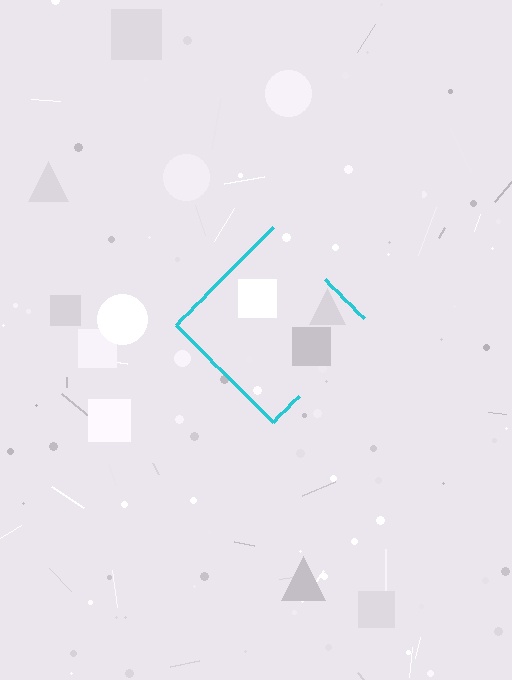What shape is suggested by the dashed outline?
The dashed outline suggests a diamond.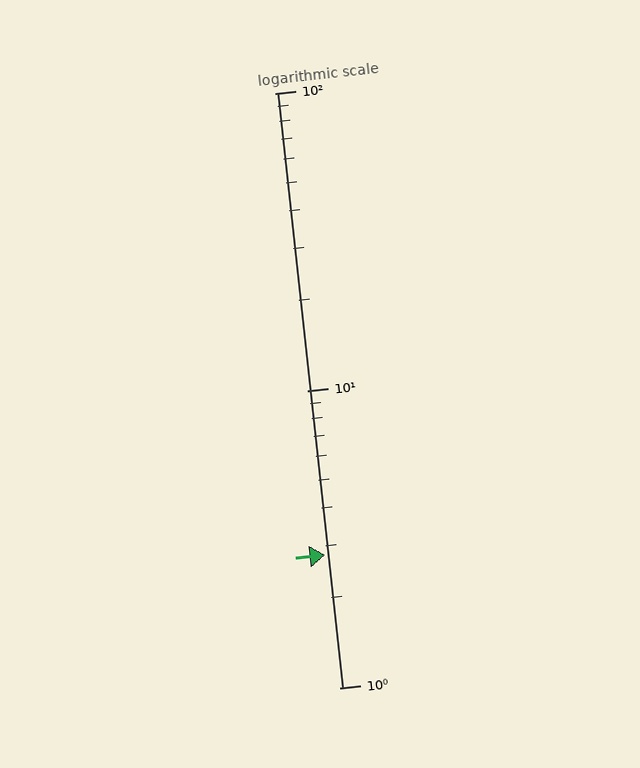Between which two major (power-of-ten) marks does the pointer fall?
The pointer is between 1 and 10.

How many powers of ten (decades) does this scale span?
The scale spans 2 decades, from 1 to 100.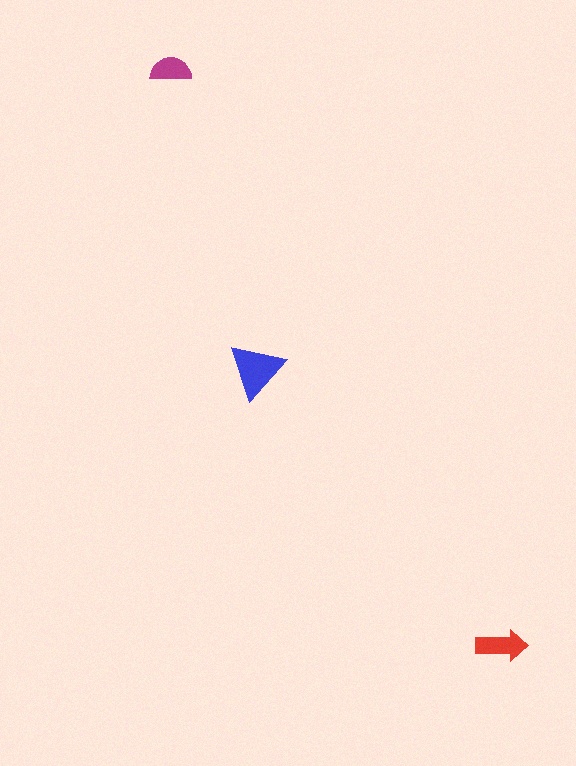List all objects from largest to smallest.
The blue triangle, the red arrow, the magenta semicircle.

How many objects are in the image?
There are 3 objects in the image.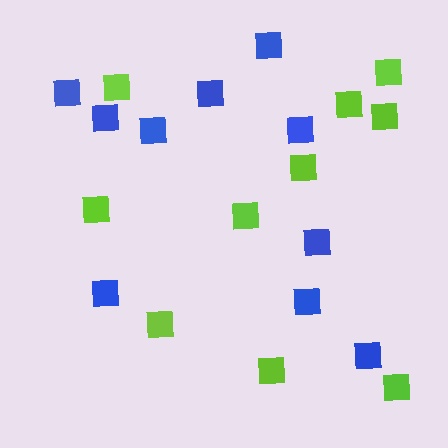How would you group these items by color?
There are 2 groups: one group of lime squares (10) and one group of blue squares (10).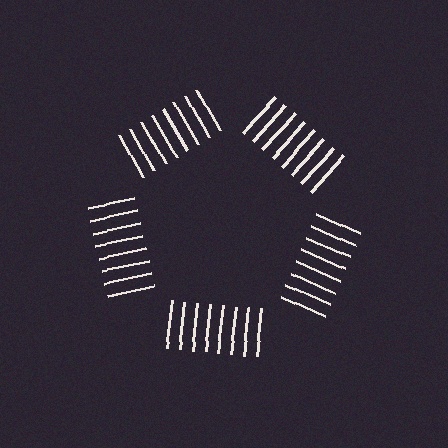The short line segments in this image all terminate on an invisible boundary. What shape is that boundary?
An illusory pentagon — the line segments terminate on its edges but no continuous stroke is drawn.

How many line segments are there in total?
40 — 8 along each of the 5 edges.